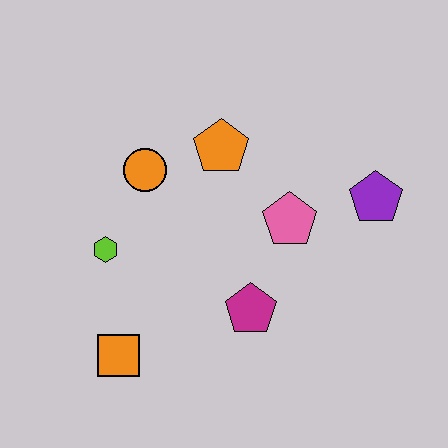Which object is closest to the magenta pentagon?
The pink pentagon is closest to the magenta pentagon.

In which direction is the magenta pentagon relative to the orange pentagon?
The magenta pentagon is below the orange pentagon.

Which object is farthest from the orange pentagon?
The orange square is farthest from the orange pentagon.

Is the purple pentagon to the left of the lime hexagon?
No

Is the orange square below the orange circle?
Yes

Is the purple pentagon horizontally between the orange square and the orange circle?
No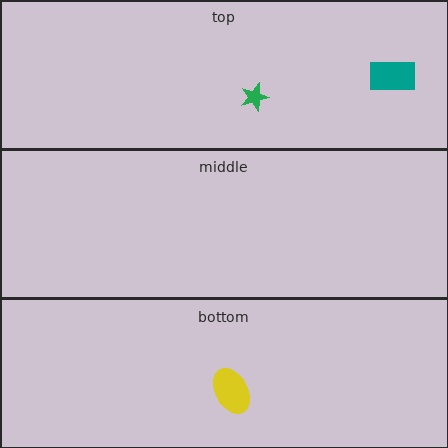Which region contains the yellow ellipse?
The bottom region.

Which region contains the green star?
The top region.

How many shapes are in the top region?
2.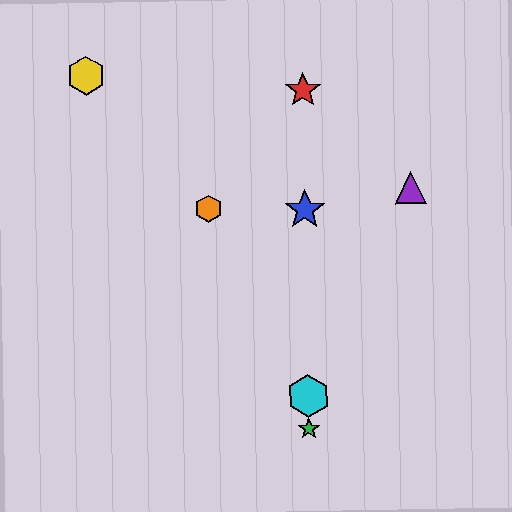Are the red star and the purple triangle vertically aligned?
No, the red star is at x≈303 and the purple triangle is at x≈411.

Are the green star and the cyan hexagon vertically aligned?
Yes, both are at x≈309.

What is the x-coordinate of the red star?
The red star is at x≈303.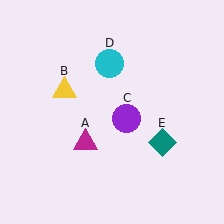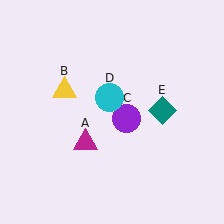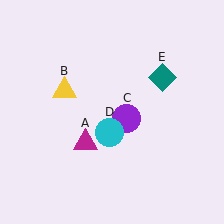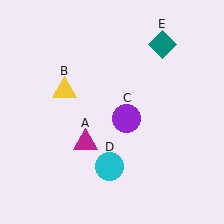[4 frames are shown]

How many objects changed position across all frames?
2 objects changed position: cyan circle (object D), teal diamond (object E).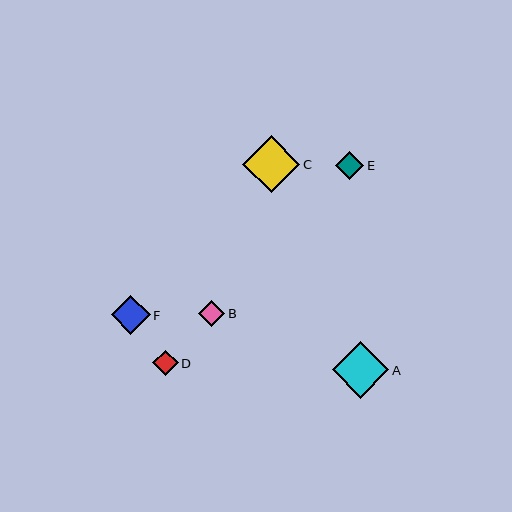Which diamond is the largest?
Diamond A is the largest with a size of approximately 57 pixels.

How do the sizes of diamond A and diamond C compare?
Diamond A and diamond C are approximately the same size.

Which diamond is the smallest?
Diamond D is the smallest with a size of approximately 25 pixels.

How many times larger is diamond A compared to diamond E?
Diamond A is approximately 2.0 times the size of diamond E.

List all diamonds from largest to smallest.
From largest to smallest: A, C, F, E, B, D.